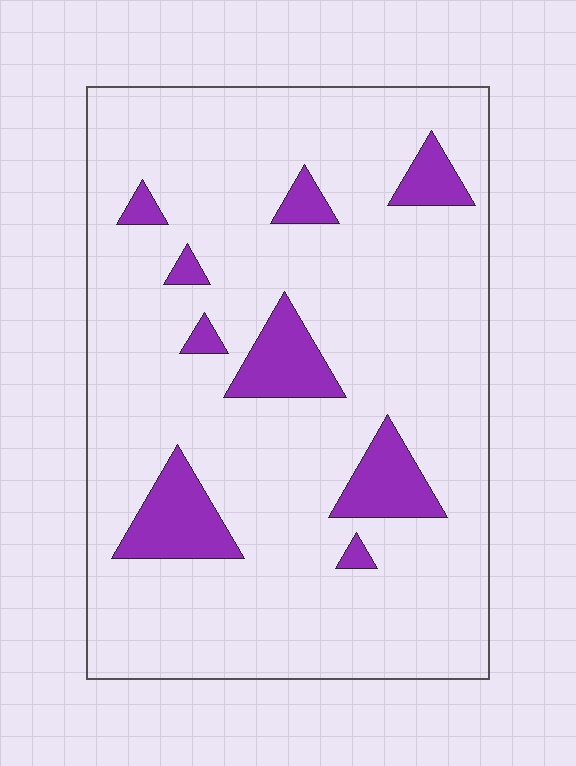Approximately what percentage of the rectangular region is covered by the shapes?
Approximately 15%.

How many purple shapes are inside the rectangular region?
9.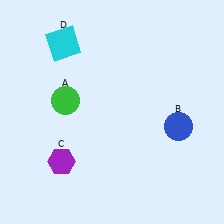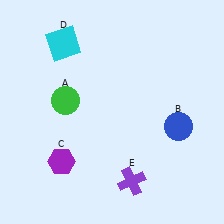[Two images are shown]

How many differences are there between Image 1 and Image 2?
There is 1 difference between the two images.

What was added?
A purple cross (E) was added in Image 2.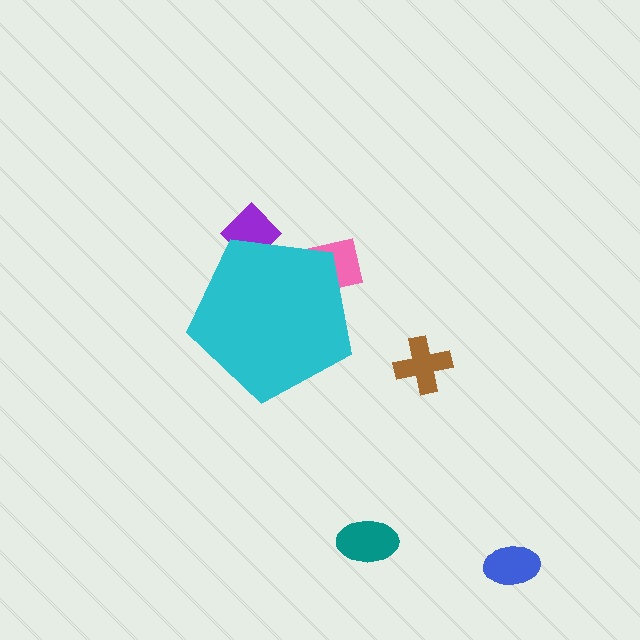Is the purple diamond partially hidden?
Yes, the purple diamond is partially hidden behind the cyan pentagon.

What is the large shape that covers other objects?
A cyan pentagon.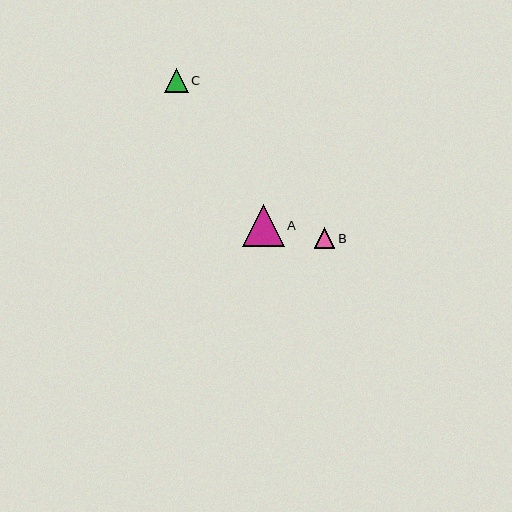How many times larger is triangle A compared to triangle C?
Triangle A is approximately 1.8 times the size of triangle C.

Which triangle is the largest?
Triangle A is the largest with a size of approximately 42 pixels.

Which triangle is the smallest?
Triangle B is the smallest with a size of approximately 21 pixels.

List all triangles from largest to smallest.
From largest to smallest: A, C, B.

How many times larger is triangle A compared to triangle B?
Triangle A is approximately 2.0 times the size of triangle B.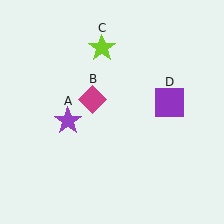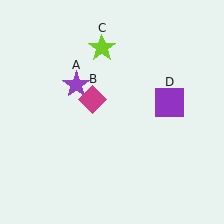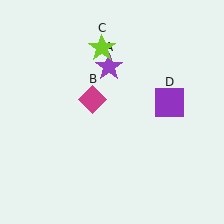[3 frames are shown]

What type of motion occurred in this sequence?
The purple star (object A) rotated clockwise around the center of the scene.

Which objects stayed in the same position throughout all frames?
Magenta diamond (object B) and lime star (object C) and purple square (object D) remained stationary.